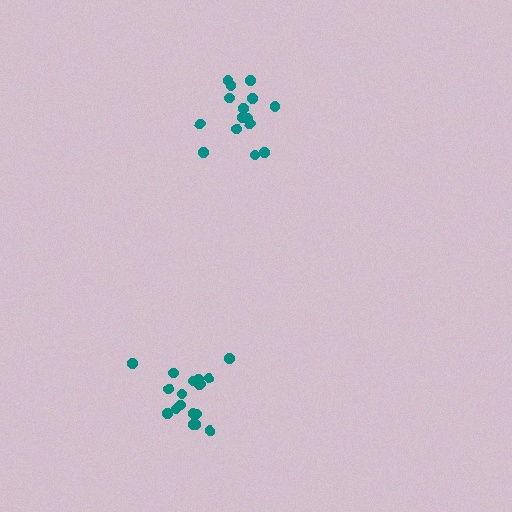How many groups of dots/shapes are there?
There are 2 groups.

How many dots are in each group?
Group 1: 17 dots, Group 2: 16 dots (33 total).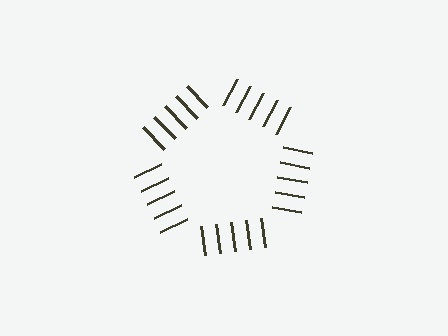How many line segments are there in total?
25 — 5 along each of the 5 edges.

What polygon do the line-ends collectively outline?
An illusory pentagon — the line segments terminate on its edges but no continuous stroke is drawn.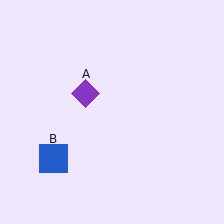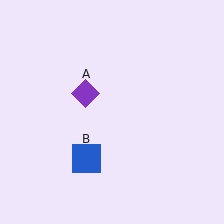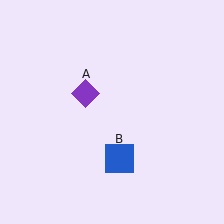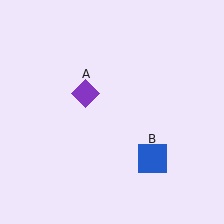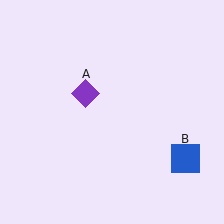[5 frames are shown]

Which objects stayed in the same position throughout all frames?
Purple diamond (object A) remained stationary.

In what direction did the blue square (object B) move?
The blue square (object B) moved right.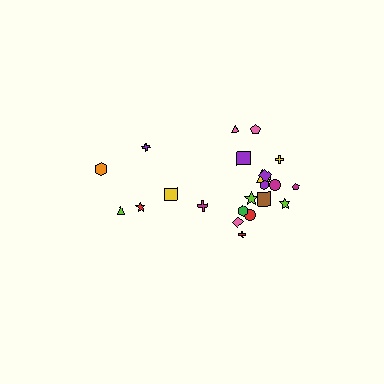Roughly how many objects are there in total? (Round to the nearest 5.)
Roughly 25 objects in total.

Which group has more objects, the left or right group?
The right group.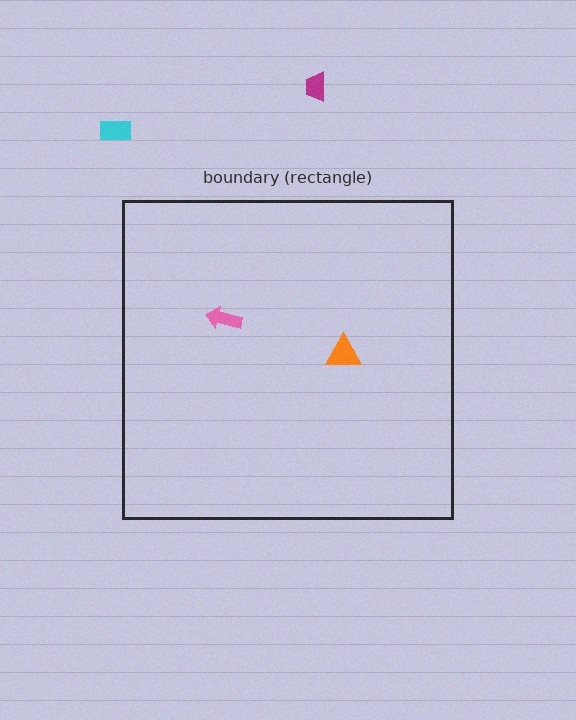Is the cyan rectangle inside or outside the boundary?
Outside.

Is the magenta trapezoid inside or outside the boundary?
Outside.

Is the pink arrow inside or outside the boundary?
Inside.